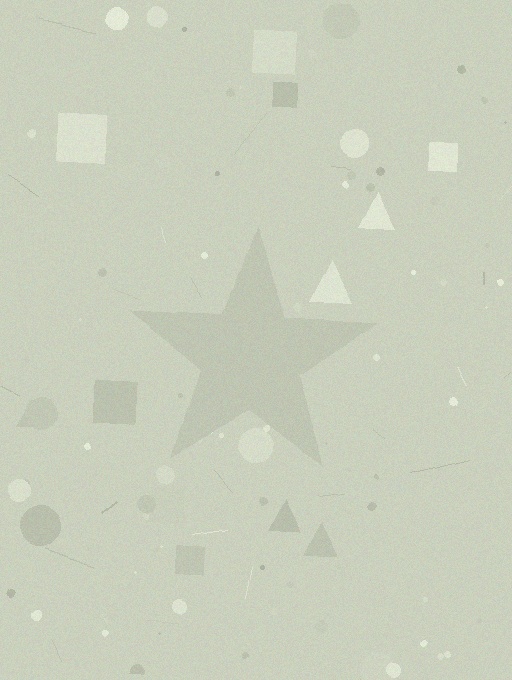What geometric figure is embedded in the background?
A star is embedded in the background.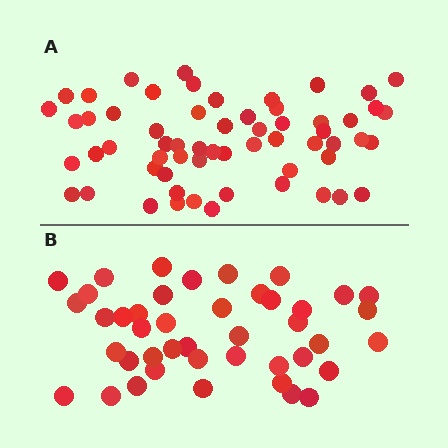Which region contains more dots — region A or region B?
Region A (the top region) has more dots.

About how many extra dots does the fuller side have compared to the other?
Region A has approximately 15 more dots than region B.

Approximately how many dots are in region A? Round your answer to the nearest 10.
About 60 dots.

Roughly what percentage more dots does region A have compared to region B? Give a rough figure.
About 40% more.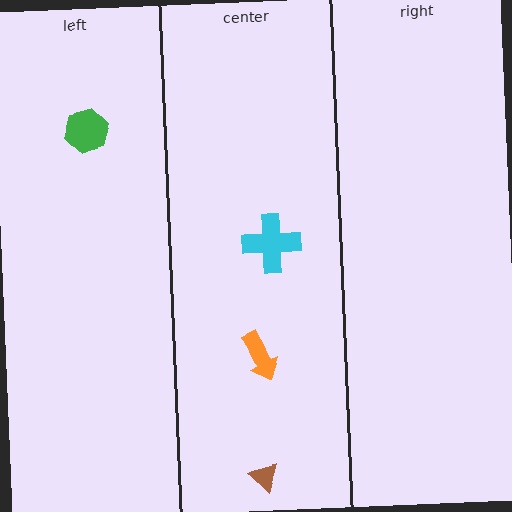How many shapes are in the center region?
3.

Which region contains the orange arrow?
The center region.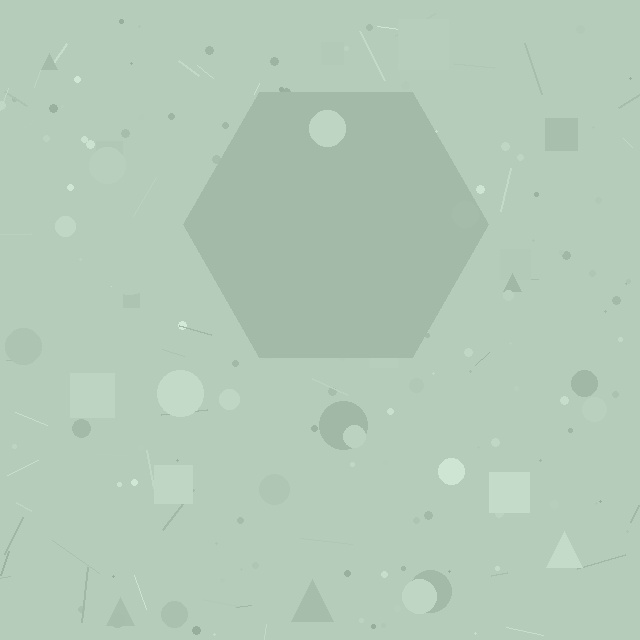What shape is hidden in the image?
A hexagon is hidden in the image.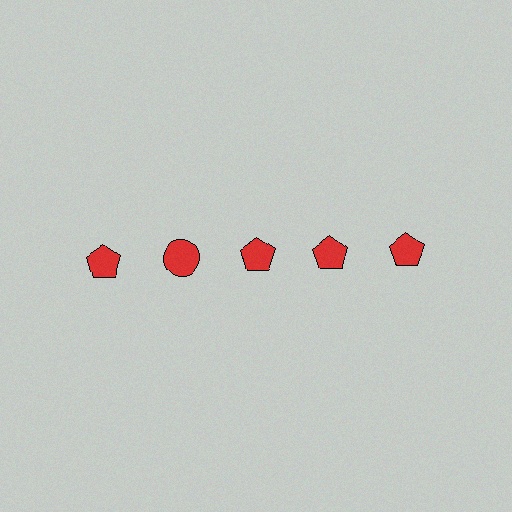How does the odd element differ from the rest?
It has a different shape: circle instead of pentagon.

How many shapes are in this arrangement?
There are 5 shapes arranged in a grid pattern.